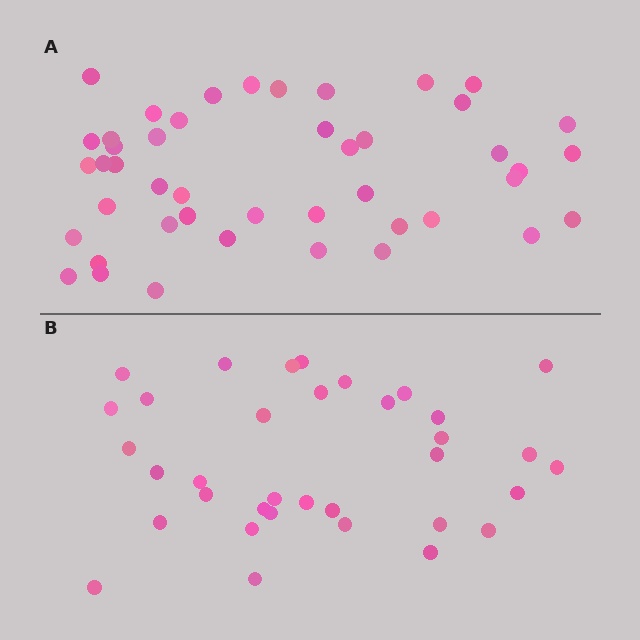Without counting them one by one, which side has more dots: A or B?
Region A (the top region) has more dots.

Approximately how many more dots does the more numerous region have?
Region A has roughly 10 or so more dots than region B.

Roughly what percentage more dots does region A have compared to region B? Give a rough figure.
About 30% more.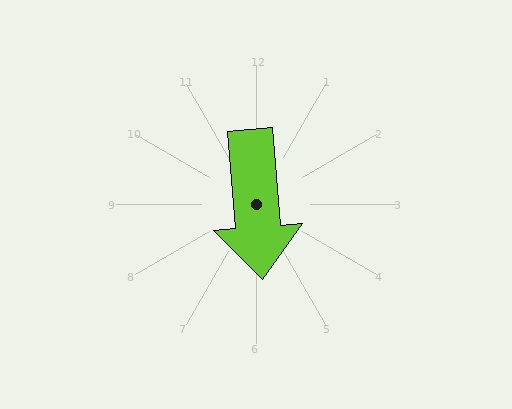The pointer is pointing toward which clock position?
Roughly 6 o'clock.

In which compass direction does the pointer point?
South.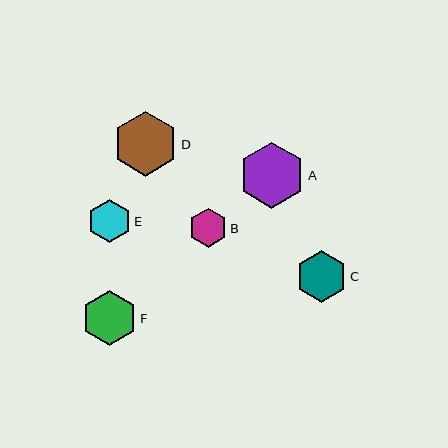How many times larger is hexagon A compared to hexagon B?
Hexagon A is approximately 1.7 times the size of hexagon B.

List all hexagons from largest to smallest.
From largest to smallest: A, D, F, C, E, B.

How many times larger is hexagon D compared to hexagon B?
Hexagon D is approximately 1.7 times the size of hexagon B.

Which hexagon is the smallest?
Hexagon B is the smallest with a size of approximately 39 pixels.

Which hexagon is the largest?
Hexagon A is the largest with a size of approximately 66 pixels.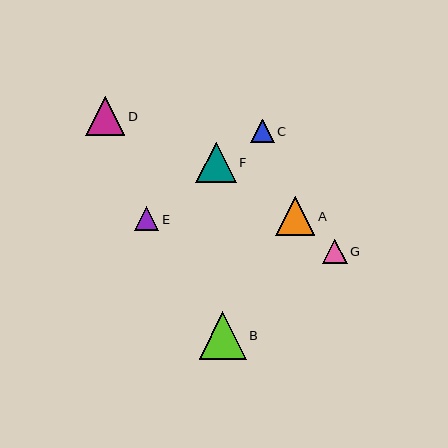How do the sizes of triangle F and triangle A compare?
Triangle F and triangle A are approximately the same size.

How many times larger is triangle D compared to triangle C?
Triangle D is approximately 1.6 times the size of triangle C.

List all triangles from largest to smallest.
From largest to smallest: B, F, A, D, E, G, C.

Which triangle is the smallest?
Triangle C is the smallest with a size of approximately 24 pixels.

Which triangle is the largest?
Triangle B is the largest with a size of approximately 47 pixels.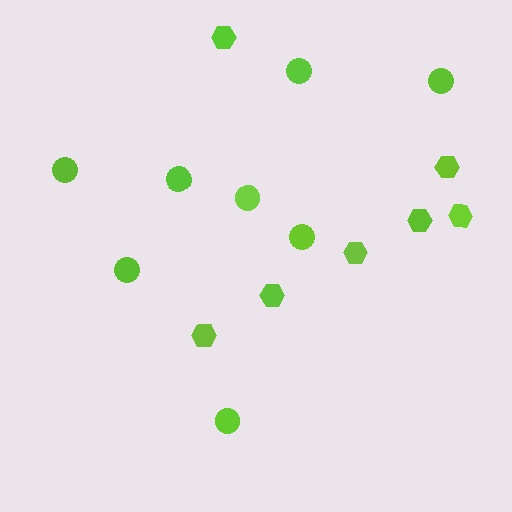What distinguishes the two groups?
There are 2 groups: one group of circles (8) and one group of hexagons (7).